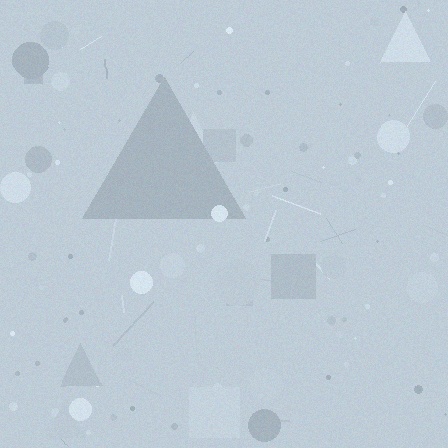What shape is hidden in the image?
A triangle is hidden in the image.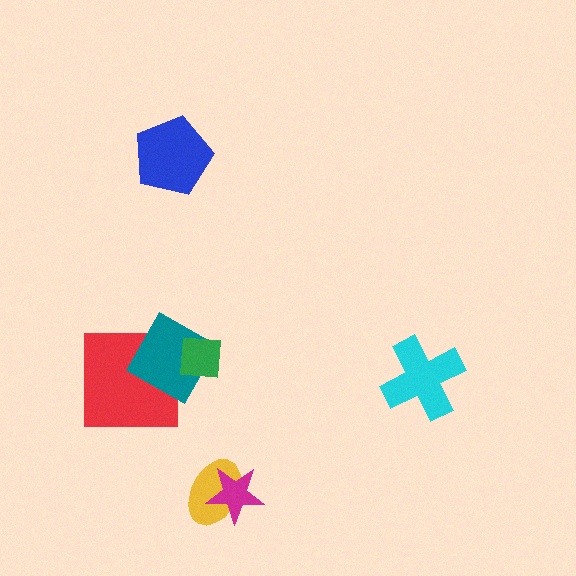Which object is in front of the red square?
The teal diamond is in front of the red square.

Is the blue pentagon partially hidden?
No, no other shape covers it.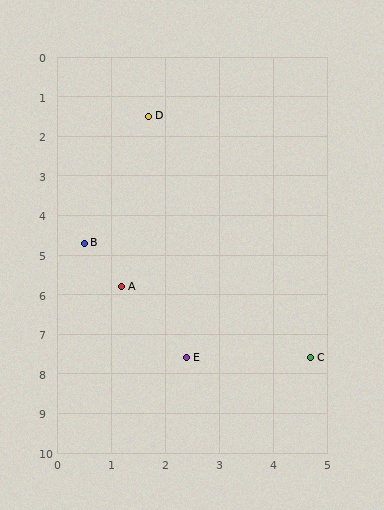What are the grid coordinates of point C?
Point C is at approximately (4.7, 7.6).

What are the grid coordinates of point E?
Point E is at approximately (2.4, 7.6).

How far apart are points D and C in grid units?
Points D and C are about 6.8 grid units apart.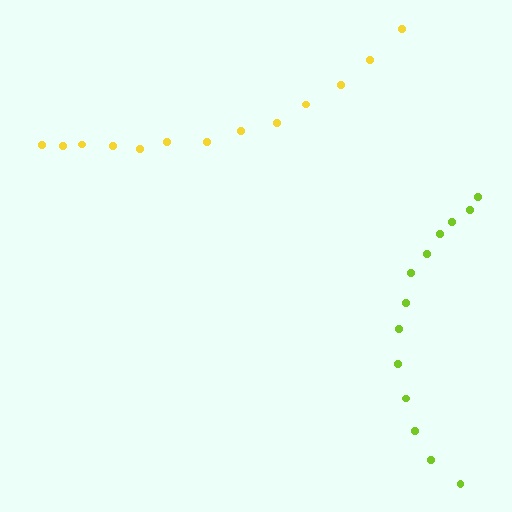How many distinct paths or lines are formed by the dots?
There are 2 distinct paths.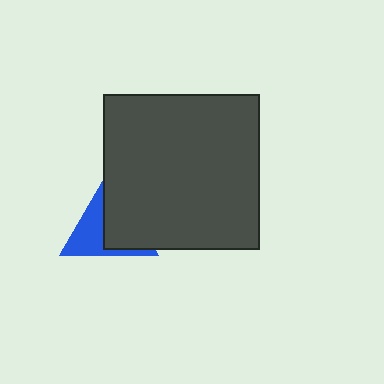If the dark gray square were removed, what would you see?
You would see the complete blue triangle.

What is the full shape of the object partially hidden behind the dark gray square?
The partially hidden object is a blue triangle.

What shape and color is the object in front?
The object in front is a dark gray square.